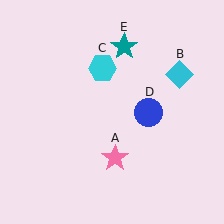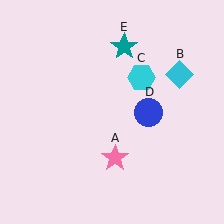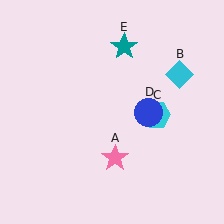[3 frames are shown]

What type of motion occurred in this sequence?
The cyan hexagon (object C) rotated clockwise around the center of the scene.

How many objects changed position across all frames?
1 object changed position: cyan hexagon (object C).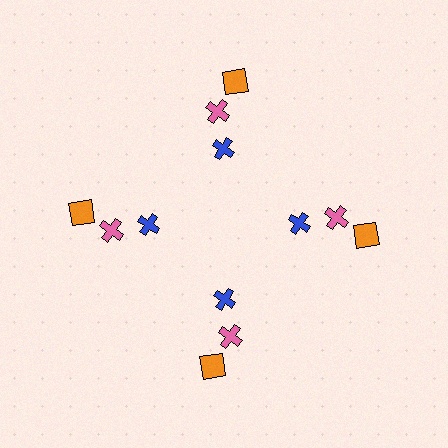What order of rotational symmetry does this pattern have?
This pattern has 4-fold rotational symmetry.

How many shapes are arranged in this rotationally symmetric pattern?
There are 12 shapes, arranged in 4 groups of 3.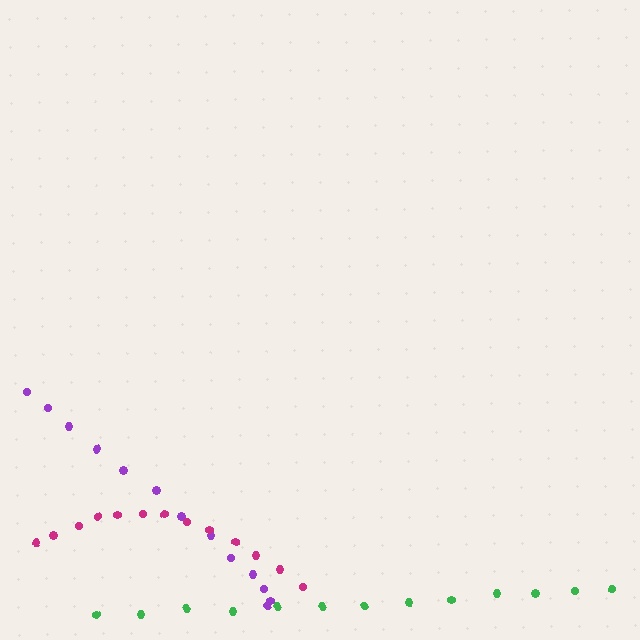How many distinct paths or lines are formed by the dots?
There are 3 distinct paths.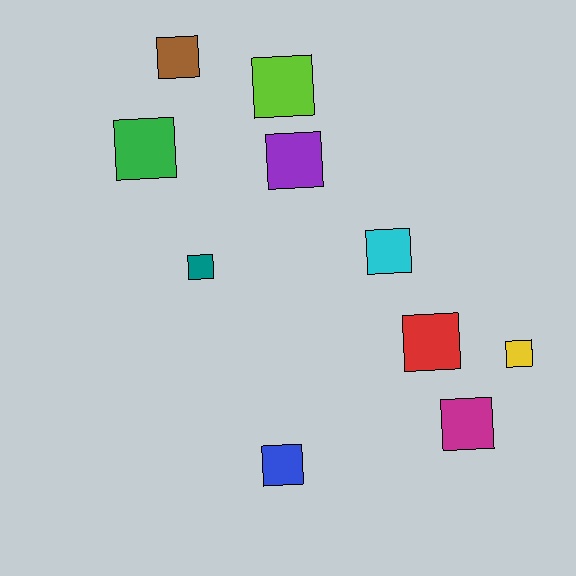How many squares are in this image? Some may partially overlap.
There are 10 squares.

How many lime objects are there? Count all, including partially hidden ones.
There is 1 lime object.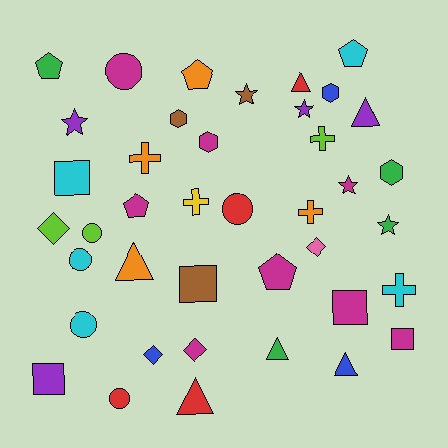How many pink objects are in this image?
There is 1 pink object.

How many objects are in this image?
There are 40 objects.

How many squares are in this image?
There are 5 squares.